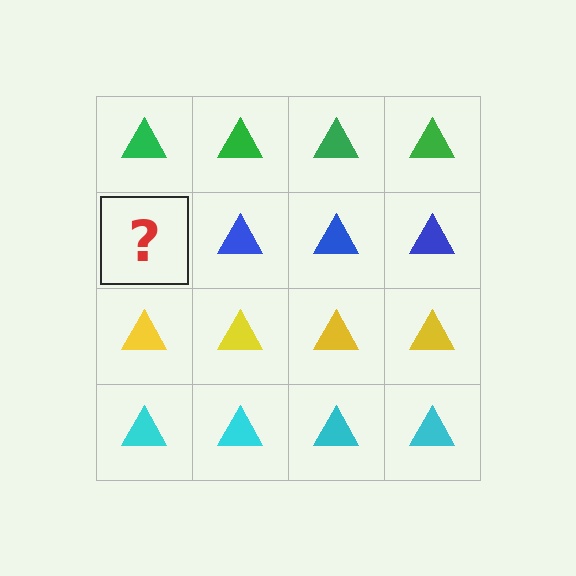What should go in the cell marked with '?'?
The missing cell should contain a blue triangle.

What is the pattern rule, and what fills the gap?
The rule is that each row has a consistent color. The gap should be filled with a blue triangle.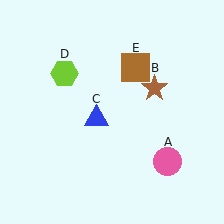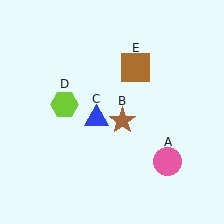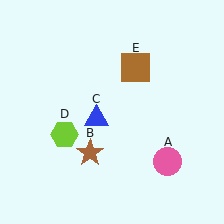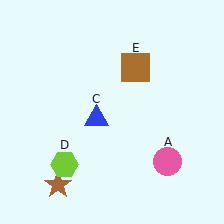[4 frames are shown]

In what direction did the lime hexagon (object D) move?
The lime hexagon (object D) moved down.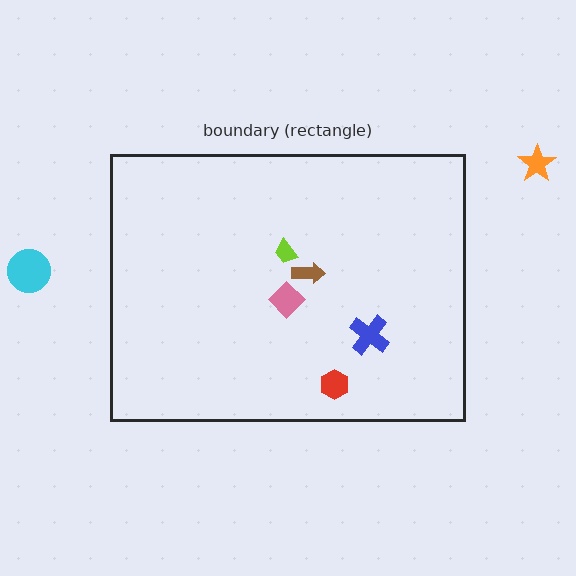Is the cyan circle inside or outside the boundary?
Outside.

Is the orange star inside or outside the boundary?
Outside.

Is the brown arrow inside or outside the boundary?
Inside.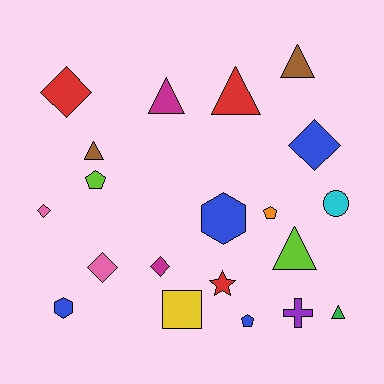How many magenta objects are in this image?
There are 2 magenta objects.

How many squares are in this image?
There is 1 square.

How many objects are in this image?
There are 20 objects.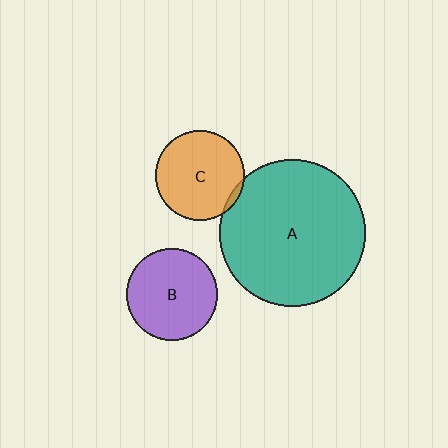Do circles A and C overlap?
Yes.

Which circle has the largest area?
Circle A (teal).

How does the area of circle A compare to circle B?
Approximately 2.6 times.